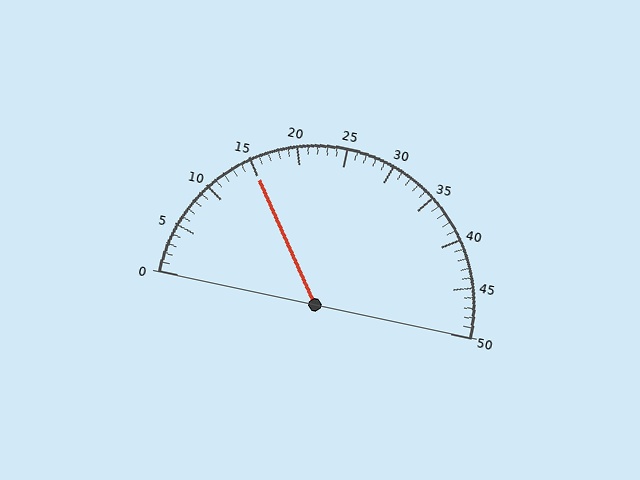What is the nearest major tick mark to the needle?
The nearest major tick mark is 15.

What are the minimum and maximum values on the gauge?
The gauge ranges from 0 to 50.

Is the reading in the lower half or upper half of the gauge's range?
The reading is in the lower half of the range (0 to 50).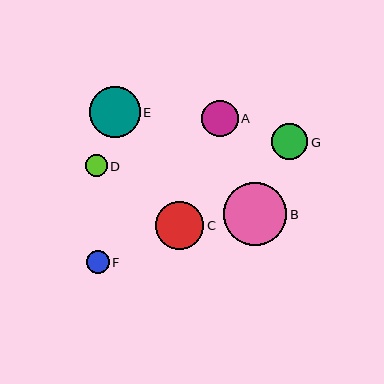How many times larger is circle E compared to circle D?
Circle E is approximately 2.3 times the size of circle D.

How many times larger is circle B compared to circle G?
Circle B is approximately 1.7 times the size of circle G.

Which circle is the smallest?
Circle D is the smallest with a size of approximately 22 pixels.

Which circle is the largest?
Circle B is the largest with a size of approximately 63 pixels.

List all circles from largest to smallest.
From largest to smallest: B, E, C, A, G, F, D.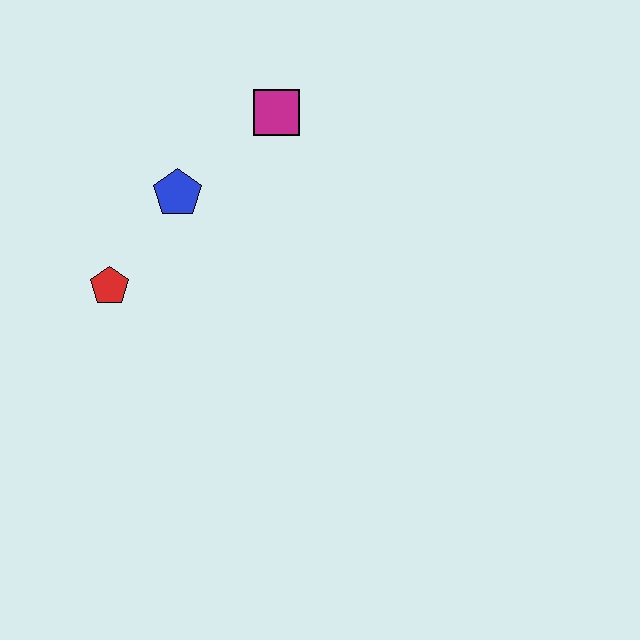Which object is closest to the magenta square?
The blue pentagon is closest to the magenta square.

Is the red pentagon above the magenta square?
No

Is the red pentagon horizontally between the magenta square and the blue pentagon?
No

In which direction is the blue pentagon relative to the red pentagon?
The blue pentagon is above the red pentagon.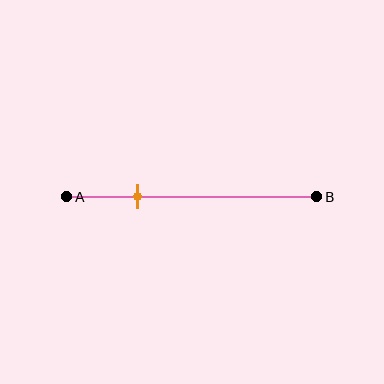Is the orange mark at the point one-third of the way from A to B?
No, the mark is at about 30% from A, not at the 33% one-third point.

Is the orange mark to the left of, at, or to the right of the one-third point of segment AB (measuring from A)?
The orange mark is to the left of the one-third point of segment AB.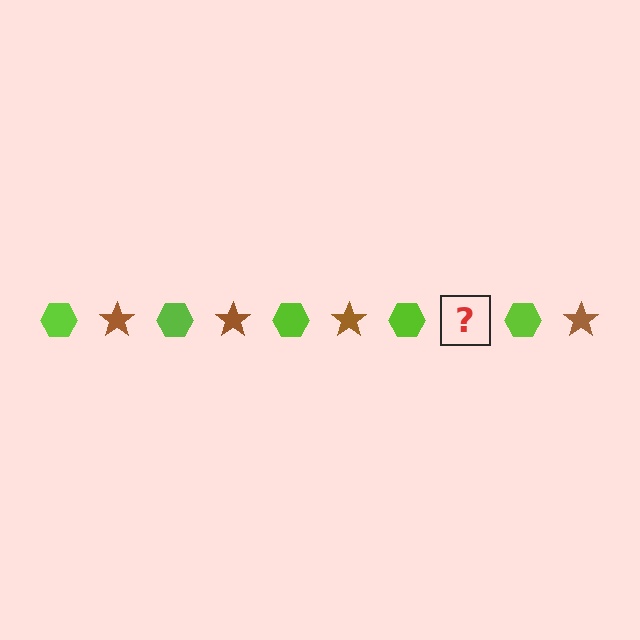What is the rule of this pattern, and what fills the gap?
The rule is that the pattern alternates between lime hexagon and brown star. The gap should be filled with a brown star.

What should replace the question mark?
The question mark should be replaced with a brown star.